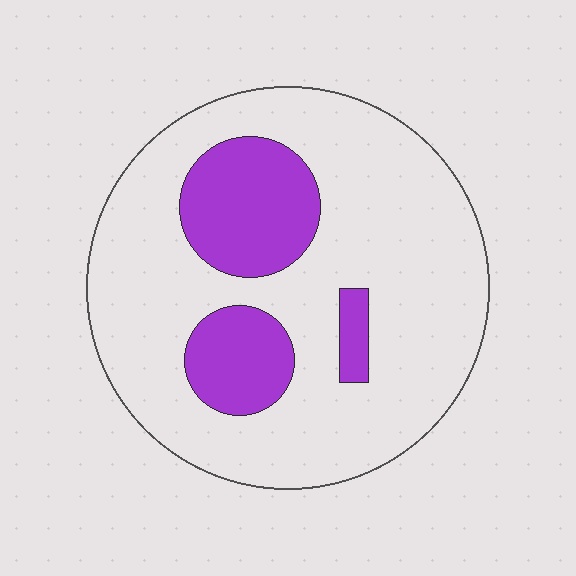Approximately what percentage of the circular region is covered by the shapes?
Approximately 20%.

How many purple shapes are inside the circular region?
3.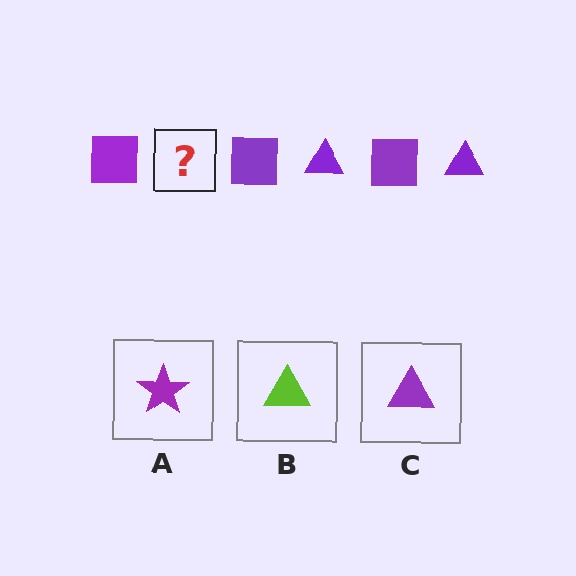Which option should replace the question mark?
Option C.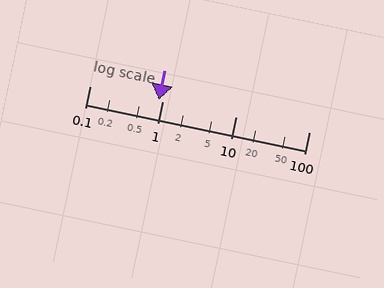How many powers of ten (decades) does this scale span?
The scale spans 3 decades, from 0.1 to 100.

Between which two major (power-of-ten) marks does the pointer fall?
The pointer is between 0.1 and 1.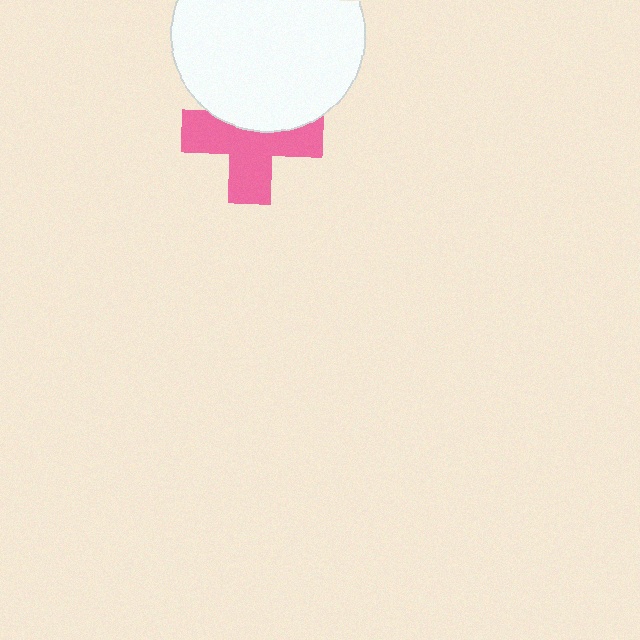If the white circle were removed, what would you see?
You would see the complete pink cross.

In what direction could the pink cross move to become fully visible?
The pink cross could move down. That would shift it out from behind the white circle entirely.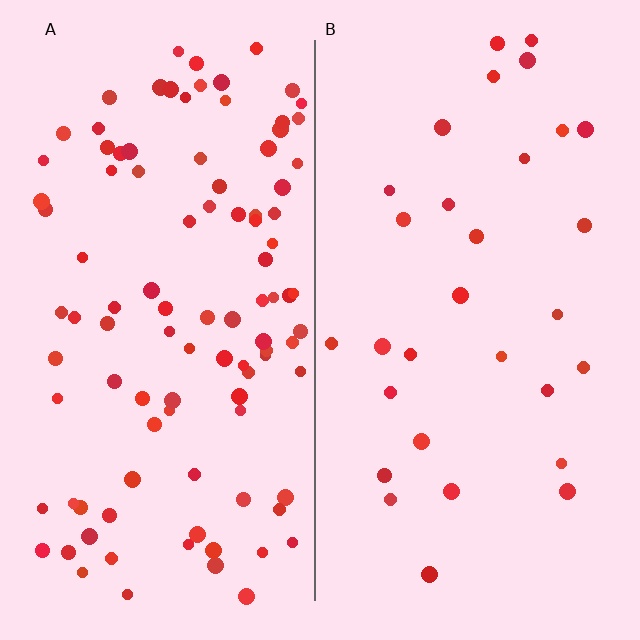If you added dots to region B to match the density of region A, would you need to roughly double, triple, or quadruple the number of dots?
Approximately triple.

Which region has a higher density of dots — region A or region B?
A (the left).